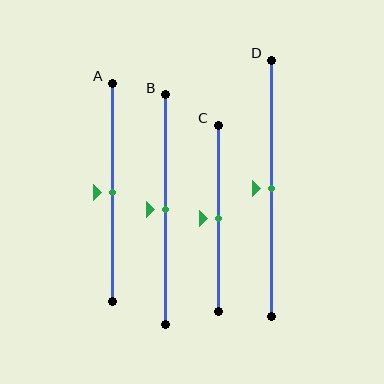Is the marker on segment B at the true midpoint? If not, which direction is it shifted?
Yes, the marker on segment B is at the true midpoint.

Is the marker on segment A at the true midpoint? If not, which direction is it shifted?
Yes, the marker on segment A is at the true midpoint.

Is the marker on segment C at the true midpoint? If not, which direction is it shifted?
Yes, the marker on segment C is at the true midpoint.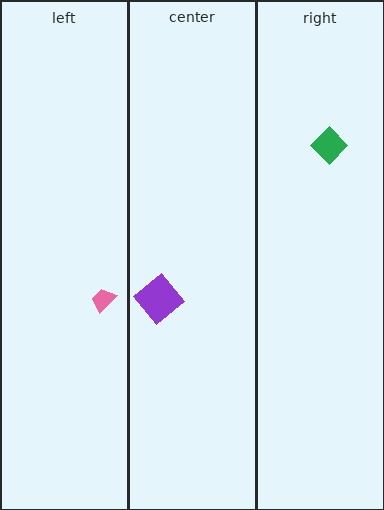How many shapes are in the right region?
1.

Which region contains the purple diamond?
The center region.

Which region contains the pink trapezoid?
The left region.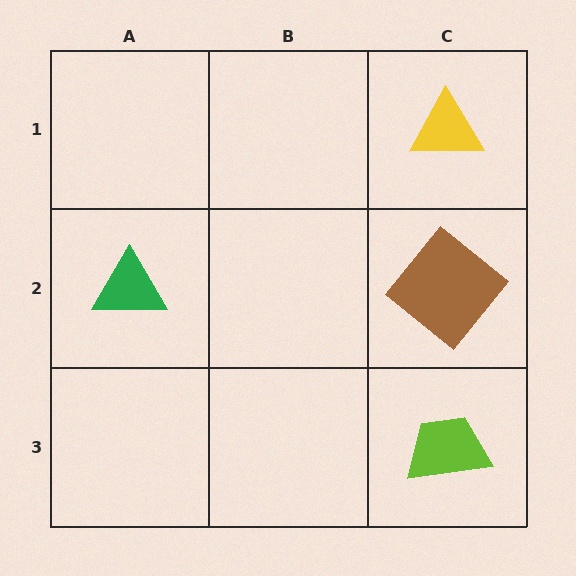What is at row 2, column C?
A brown diamond.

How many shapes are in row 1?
1 shape.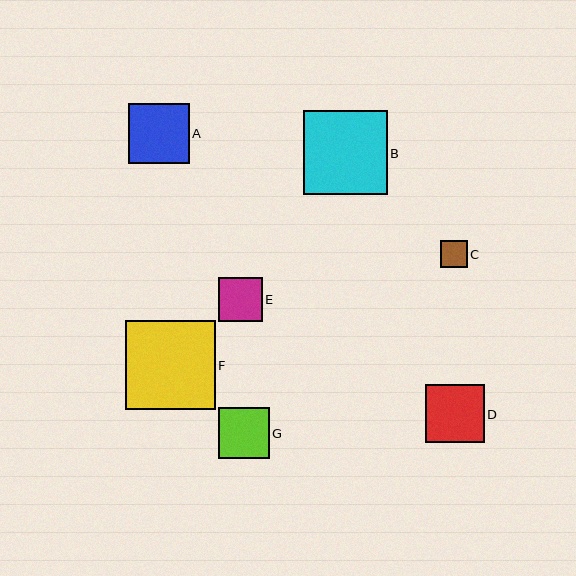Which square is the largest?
Square F is the largest with a size of approximately 89 pixels.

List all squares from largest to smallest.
From largest to smallest: F, B, A, D, G, E, C.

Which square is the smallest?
Square C is the smallest with a size of approximately 27 pixels.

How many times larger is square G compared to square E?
Square G is approximately 1.2 times the size of square E.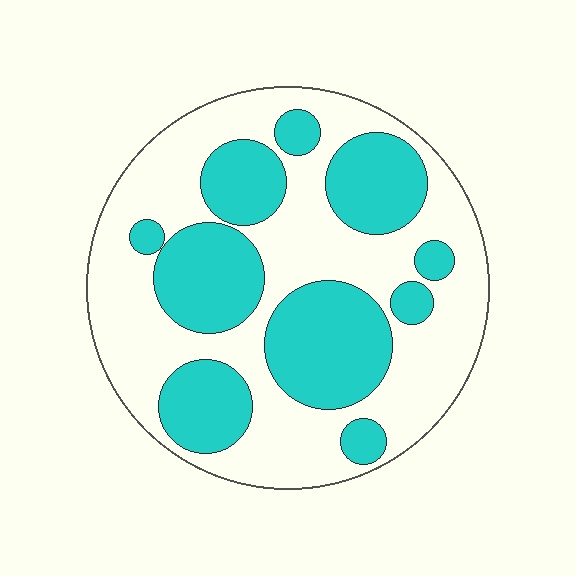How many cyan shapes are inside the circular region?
10.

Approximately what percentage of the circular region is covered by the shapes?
Approximately 40%.